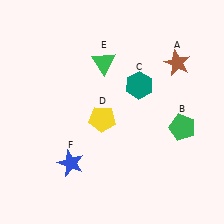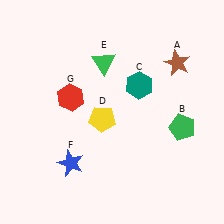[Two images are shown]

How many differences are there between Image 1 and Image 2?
There is 1 difference between the two images.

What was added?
A red hexagon (G) was added in Image 2.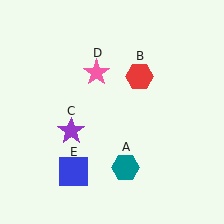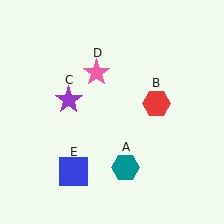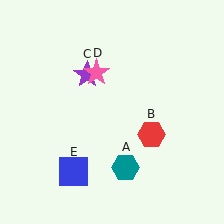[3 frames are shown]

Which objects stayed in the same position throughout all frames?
Teal hexagon (object A) and pink star (object D) and blue square (object E) remained stationary.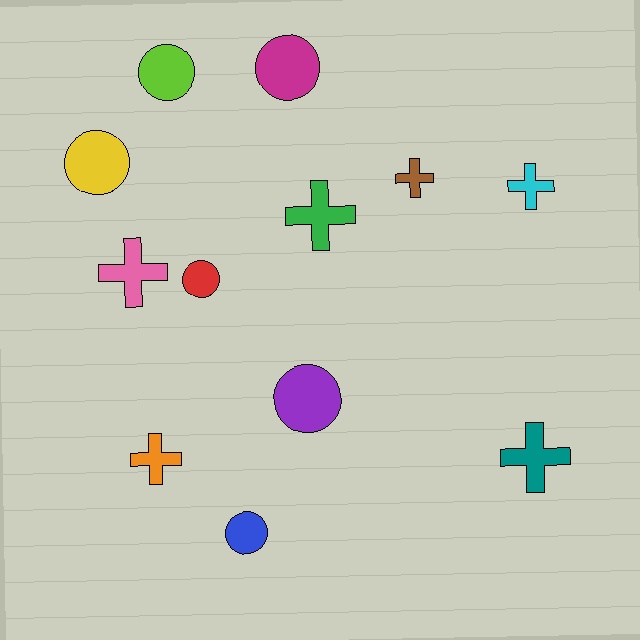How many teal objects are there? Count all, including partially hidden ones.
There is 1 teal object.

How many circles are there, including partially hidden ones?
There are 6 circles.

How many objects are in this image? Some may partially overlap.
There are 12 objects.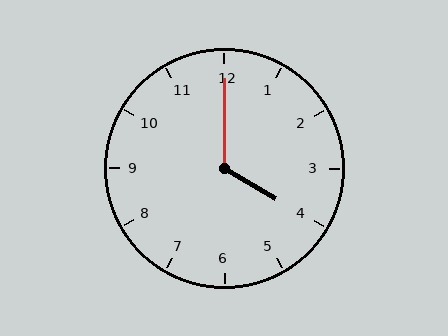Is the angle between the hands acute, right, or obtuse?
It is obtuse.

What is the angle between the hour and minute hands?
Approximately 120 degrees.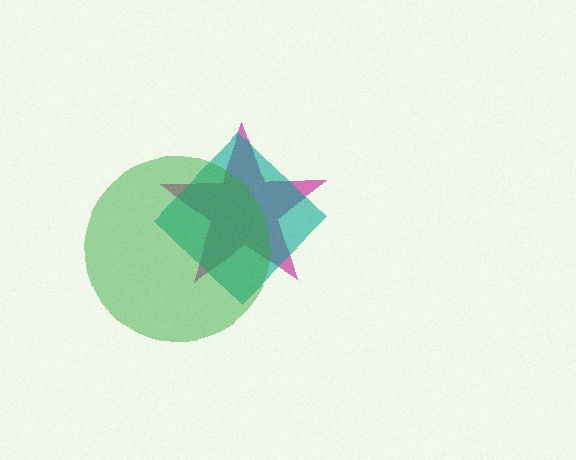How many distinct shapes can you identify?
There are 3 distinct shapes: a magenta star, a teal diamond, a green circle.